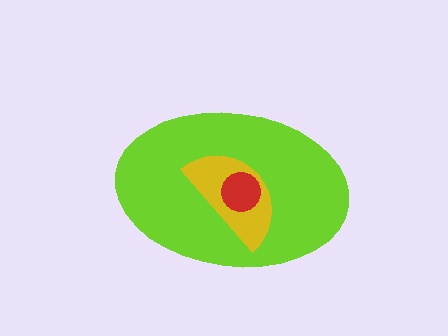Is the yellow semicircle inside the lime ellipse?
Yes.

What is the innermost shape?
The red circle.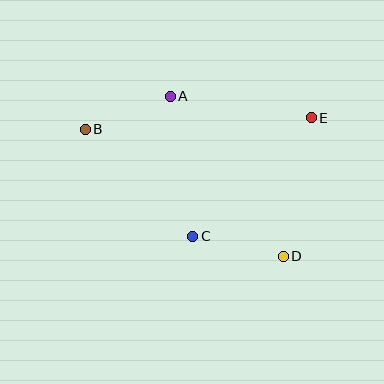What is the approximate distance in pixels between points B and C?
The distance between B and C is approximately 152 pixels.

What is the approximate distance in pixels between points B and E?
The distance between B and E is approximately 226 pixels.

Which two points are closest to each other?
Points A and B are closest to each other.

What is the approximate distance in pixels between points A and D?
The distance between A and D is approximately 196 pixels.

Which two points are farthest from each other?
Points B and D are farthest from each other.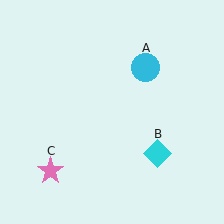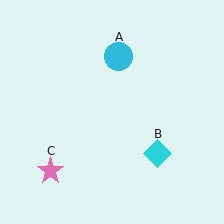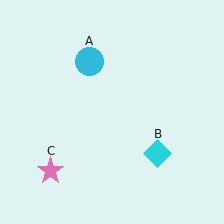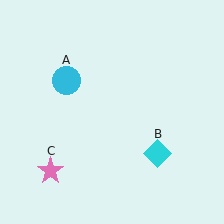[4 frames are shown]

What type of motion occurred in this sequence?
The cyan circle (object A) rotated counterclockwise around the center of the scene.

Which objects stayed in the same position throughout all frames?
Cyan diamond (object B) and pink star (object C) remained stationary.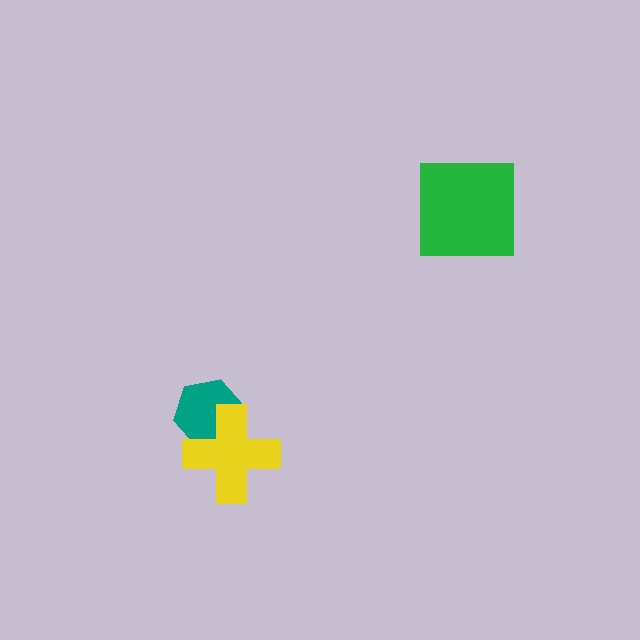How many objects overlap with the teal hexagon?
1 object overlaps with the teal hexagon.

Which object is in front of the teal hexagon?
The yellow cross is in front of the teal hexagon.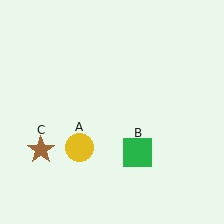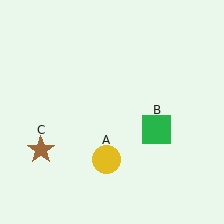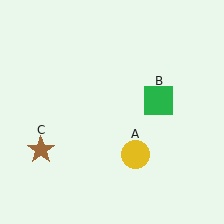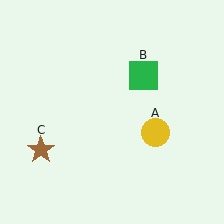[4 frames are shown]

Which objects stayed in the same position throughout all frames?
Brown star (object C) remained stationary.